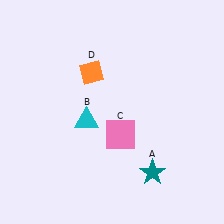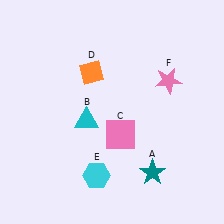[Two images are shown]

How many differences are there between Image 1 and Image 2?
There are 2 differences between the two images.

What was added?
A cyan hexagon (E), a pink star (F) were added in Image 2.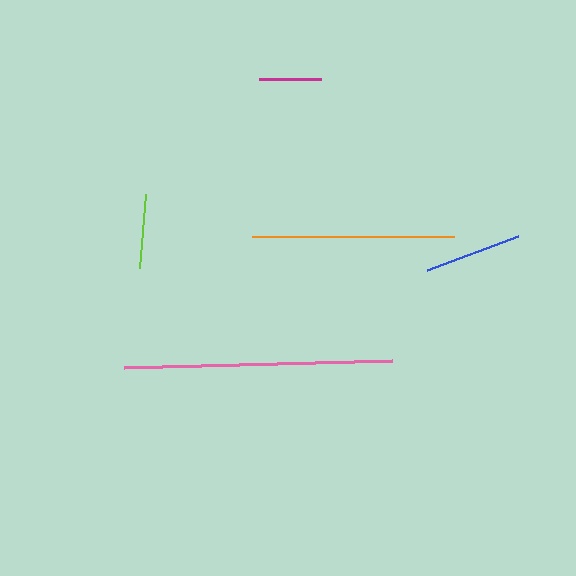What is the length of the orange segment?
The orange segment is approximately 202 pixels long.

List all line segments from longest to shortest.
From longest to shortest: pink, orange, blue, lime, magenta.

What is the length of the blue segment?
The blue segment is approximately 97 pixels long.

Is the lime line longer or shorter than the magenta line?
The lime line is longer than the magenta line.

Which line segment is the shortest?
The magenta line is the shortest at approximately 62 pixels.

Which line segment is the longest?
The pink line is the longest at approximately 268 pixels.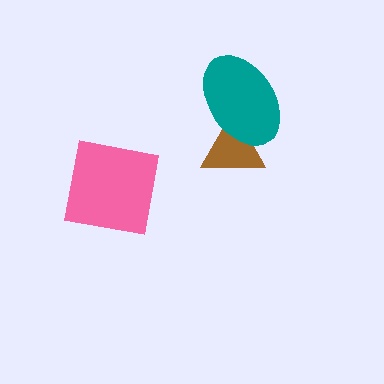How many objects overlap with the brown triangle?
1 object overlaps with the brown triangle.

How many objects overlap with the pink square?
0 objects overlap with the pink square.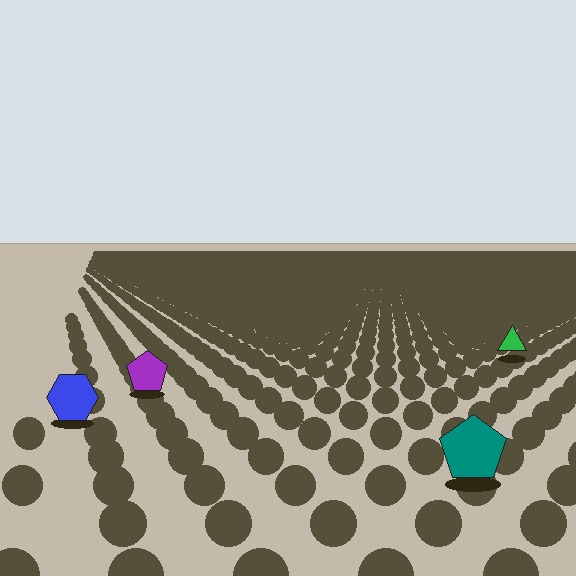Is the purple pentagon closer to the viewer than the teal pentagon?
No. The teal pentagon is closer — you can tell from the texture gradient: the ground texture is coarser near it.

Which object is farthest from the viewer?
The green triangle is farthest from the viewer. It appears smaller and the ground texture around it is denser.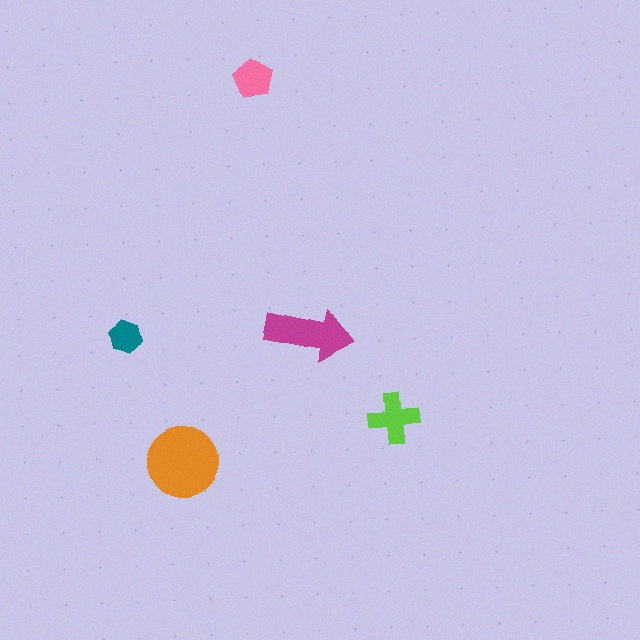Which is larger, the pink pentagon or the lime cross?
The lime cross.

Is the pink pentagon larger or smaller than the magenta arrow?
Smaller.